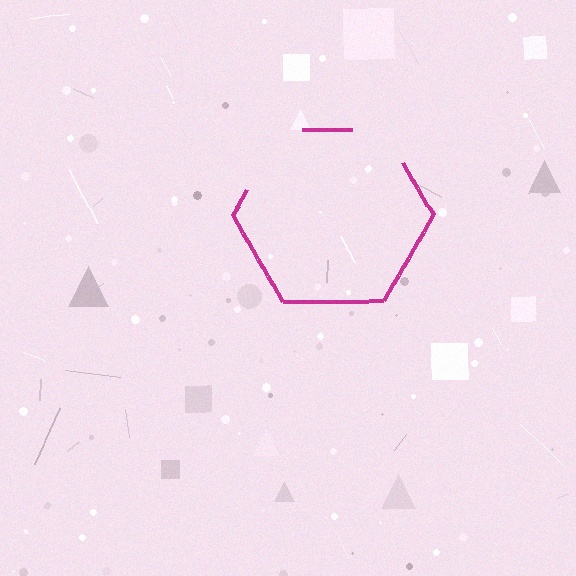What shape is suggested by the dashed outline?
The dashed outline suggests a hexagon.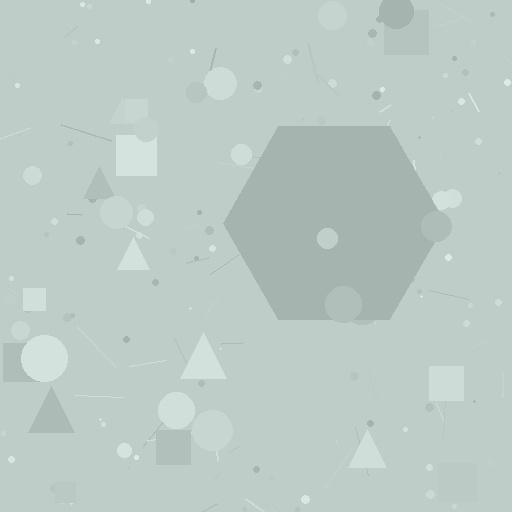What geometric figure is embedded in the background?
A hexagon is embedded in the background.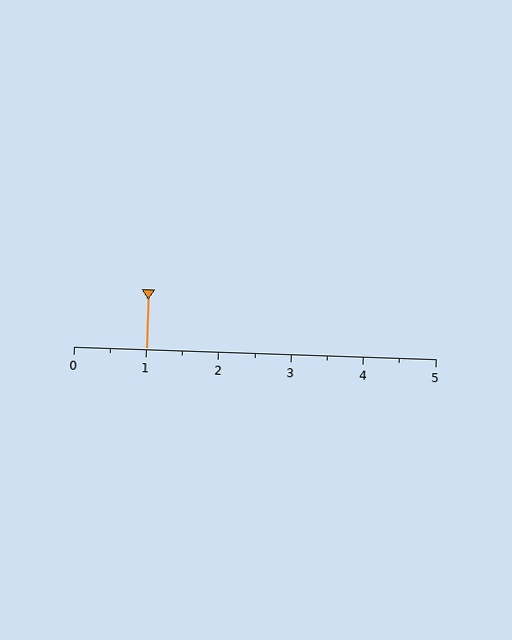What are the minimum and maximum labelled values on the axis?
The axis runs from 0 to 5.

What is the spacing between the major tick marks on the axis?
The major ticks are spaced 1 apart.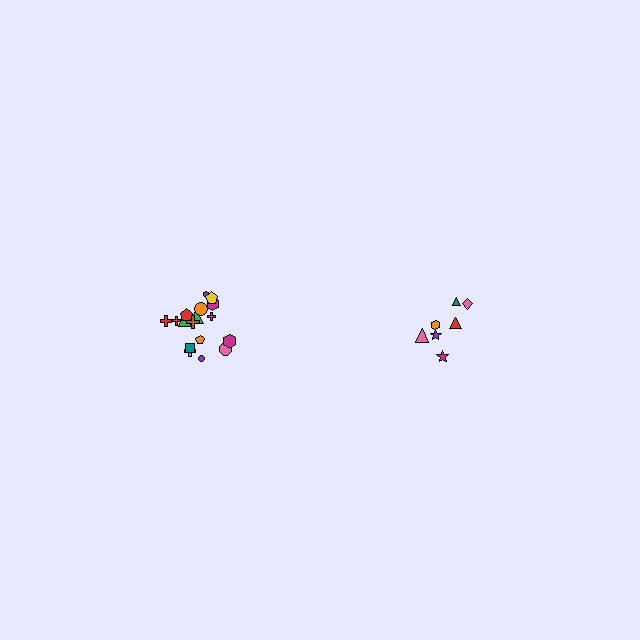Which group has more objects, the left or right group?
The left group.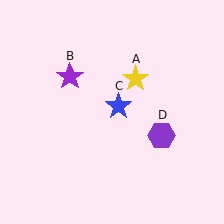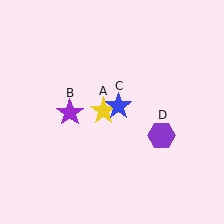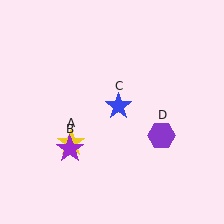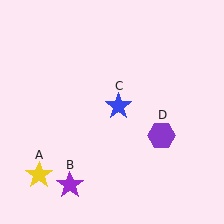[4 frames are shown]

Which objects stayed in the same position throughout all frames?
Blue star (object C) and purple hexagon (object D) remained stationary.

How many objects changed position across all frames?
2 objects changed position: yellow star (object A), purple star (object B).